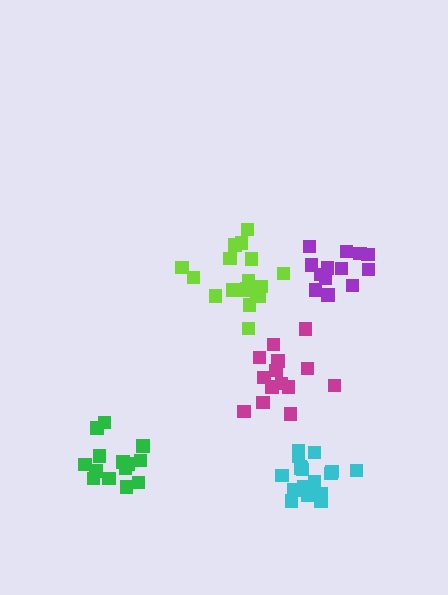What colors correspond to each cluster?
The clusters are colored: cyan, lime, magenta, green, purple.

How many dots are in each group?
Group 1: 17 dots, Group 2: 18 dots, Group 3: 14 dots, Group 4: 14 dots, Group 5: 13 dots (76 total).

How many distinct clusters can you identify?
There are 5 distinct clusters.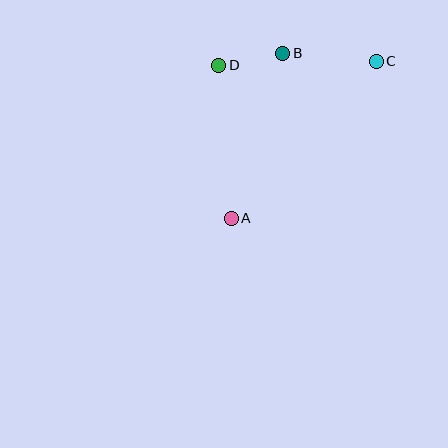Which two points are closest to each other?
Points B and D are closest to each other.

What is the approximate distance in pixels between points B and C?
The distance between B and C is approximately 94 pixels.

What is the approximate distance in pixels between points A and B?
The distance between A and B is approximately 173 pixels.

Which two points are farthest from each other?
Points A and C are farthest from each other.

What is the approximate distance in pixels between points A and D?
The distance between A and D is approximately 153 pixels.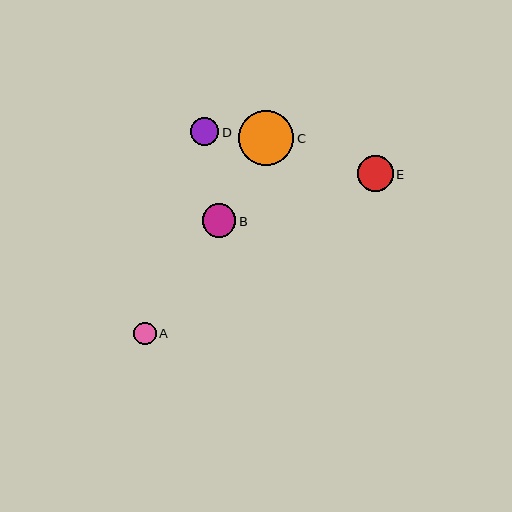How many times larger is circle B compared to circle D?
Circle B is approximately 1.2 times the size of circle D.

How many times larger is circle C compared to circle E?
Circle C is approximately 1.5 times the size of circle E.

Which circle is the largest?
Circle C is the largest with a size of approximately 55 pixels.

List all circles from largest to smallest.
From largest to smallest: C, E, B, D, A.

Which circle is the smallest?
Circle A is the smallest with a size of approximately 22 pixels.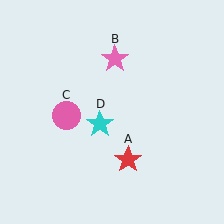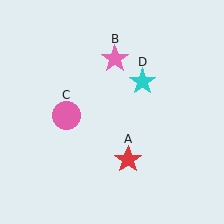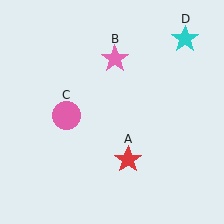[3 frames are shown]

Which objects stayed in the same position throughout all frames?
Red star (object A) and pink star (object B) and pink circle (object C) remained stationary.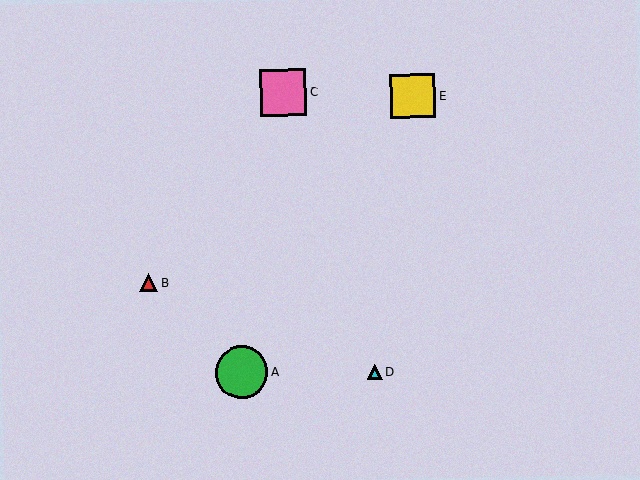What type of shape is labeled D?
Shape D is a cyan triangle.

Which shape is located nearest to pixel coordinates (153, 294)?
The red triangle (labeled B) at (148, 283) is nearest to that location.